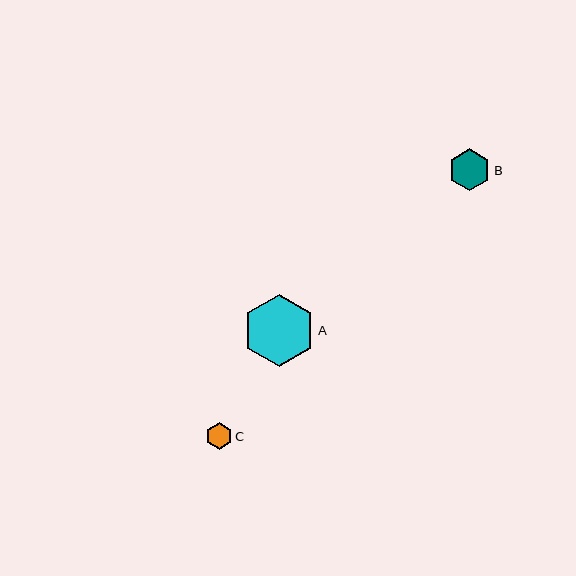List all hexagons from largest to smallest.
From largest to smallest: A, B, C.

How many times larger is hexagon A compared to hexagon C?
Hexagon A is approximately 2.7 times the size of hexagon C.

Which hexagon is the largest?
Hexagon A is the largest with a size of approximately 72 pixels.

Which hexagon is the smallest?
Hexagon C is the smallest with a size of approximately 26 pixels.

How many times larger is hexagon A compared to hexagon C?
Hexagon A is approximately 2.7 times the size of hexagon C.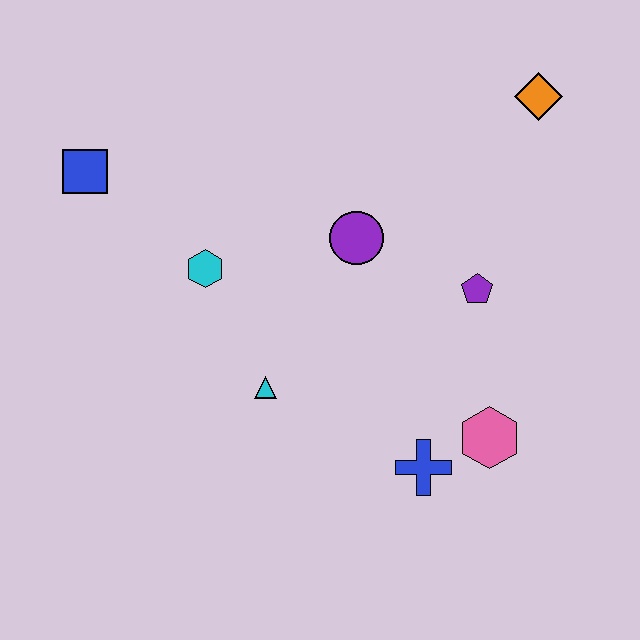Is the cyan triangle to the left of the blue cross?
Yes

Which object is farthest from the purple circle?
The blue square is farthest from the purple circle.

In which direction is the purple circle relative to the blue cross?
The purple circle is above the blue cross.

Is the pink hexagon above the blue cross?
Yes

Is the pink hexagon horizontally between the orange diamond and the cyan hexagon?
Yes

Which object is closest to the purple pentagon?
The purple circle is closest to the purple pentagon.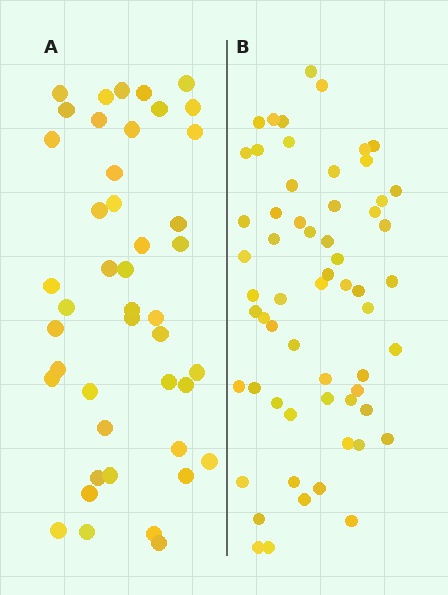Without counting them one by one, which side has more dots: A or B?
Region B (the right region) has more dots.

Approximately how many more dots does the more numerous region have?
Region B has approximately 15 more dots than region A.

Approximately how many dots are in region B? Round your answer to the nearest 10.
About 60 dots.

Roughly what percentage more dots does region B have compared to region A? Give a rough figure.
About 35% more.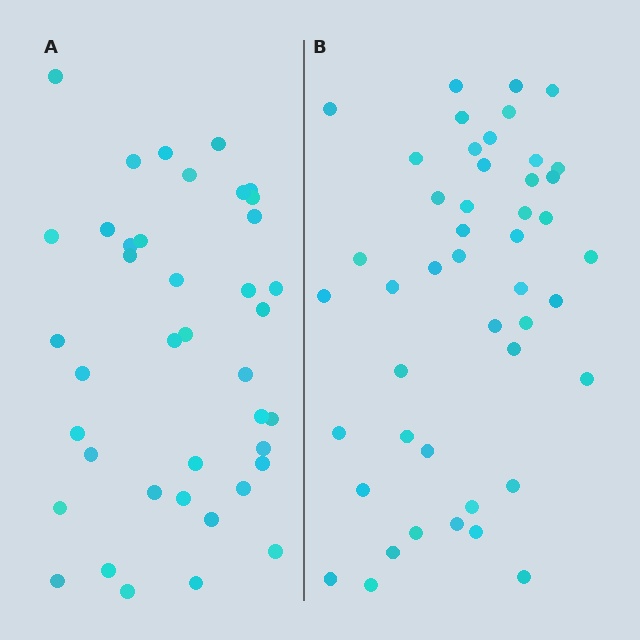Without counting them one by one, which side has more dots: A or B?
Region B (the right region) has more dots.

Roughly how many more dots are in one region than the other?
Region B has about 6 more dots than region A.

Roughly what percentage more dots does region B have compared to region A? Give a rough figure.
About 15% more.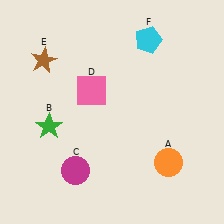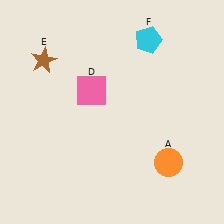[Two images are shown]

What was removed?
The green star (B), the magenta circle (C) were removed in Image 2.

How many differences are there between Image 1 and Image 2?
There are 2 differences between the two images.